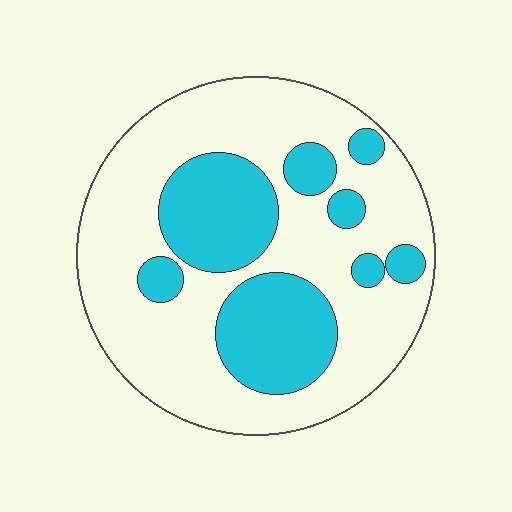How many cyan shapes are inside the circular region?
8.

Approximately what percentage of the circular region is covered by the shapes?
Approximately 30%.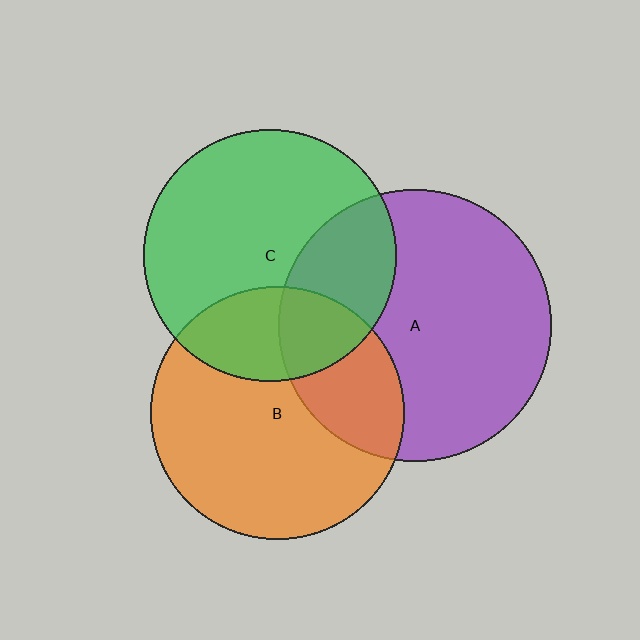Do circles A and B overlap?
Yes.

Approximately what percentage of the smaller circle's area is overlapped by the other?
Approximately 30%.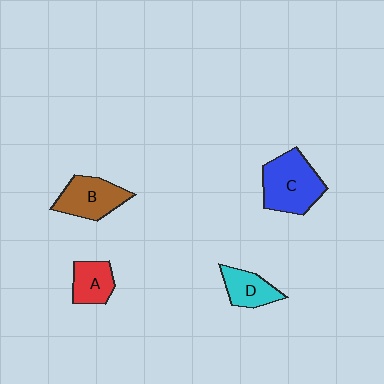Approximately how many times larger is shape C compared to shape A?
Approximately 1.8 times.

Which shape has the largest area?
Shape C (blue).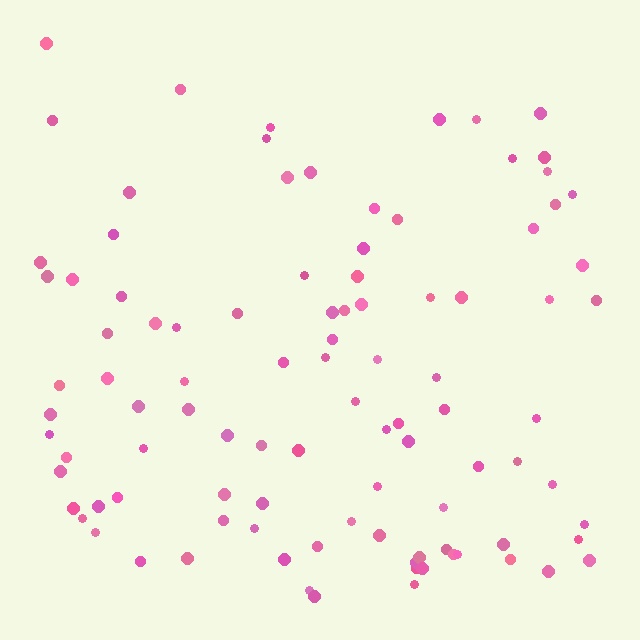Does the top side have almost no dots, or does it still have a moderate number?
Still a moderate number, just noticeably fewer than the bottom.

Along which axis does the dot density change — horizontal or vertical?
Vertical.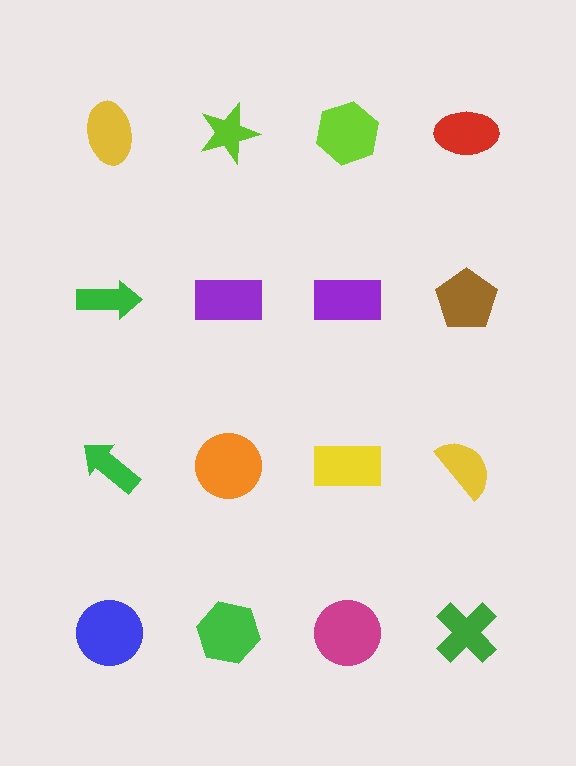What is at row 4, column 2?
A green hexagon.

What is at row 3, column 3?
A yellow rectangle.